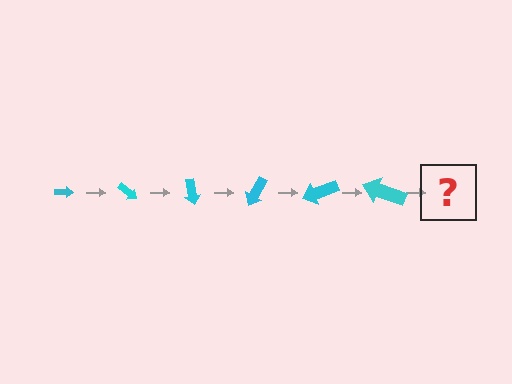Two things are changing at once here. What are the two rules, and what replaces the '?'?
The two rules are that the arrow grows larger each step and it rotates 40 degrees each step. The '?' should be an arrow, larger than the previous one and rotated 240 degrees from the start.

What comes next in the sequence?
The next element should be an arrow, larger than the previous one and rotated 240 degrees from the start.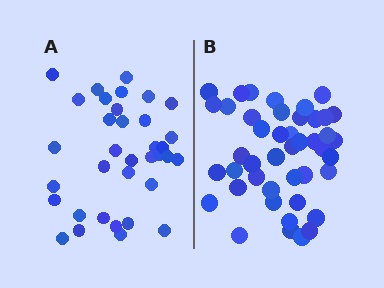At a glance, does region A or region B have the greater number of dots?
Region B (the right region) has more dots.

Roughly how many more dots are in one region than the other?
Region B has roughly 8 or so more dots than region A.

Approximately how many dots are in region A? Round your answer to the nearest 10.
About 40 dots. (The exact count is 35, which rounds to 40.)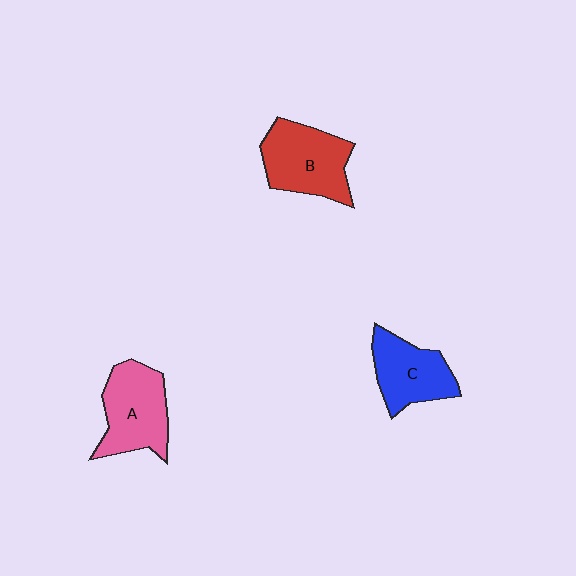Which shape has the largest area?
Shape B (red).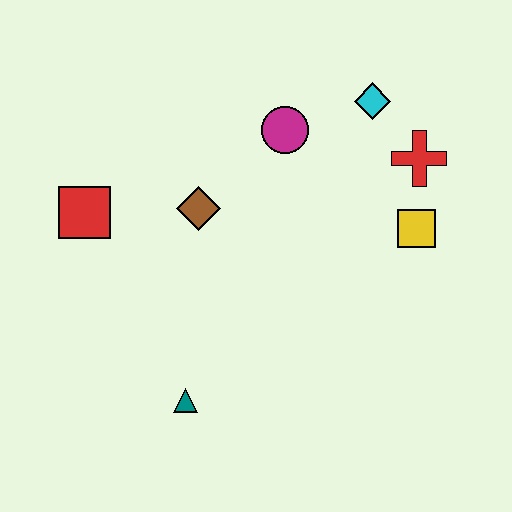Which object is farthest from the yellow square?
The red square is farthest from the yellow square.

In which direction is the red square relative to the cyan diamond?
The red square is to the left of the cyan diamond.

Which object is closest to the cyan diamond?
The red cross is closest to the cyan diamond.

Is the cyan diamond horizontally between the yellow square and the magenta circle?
Yes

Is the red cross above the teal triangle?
Yes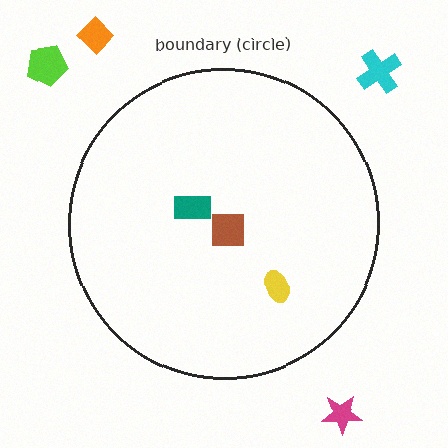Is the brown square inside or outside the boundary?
Inside.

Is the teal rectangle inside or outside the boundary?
Inside.